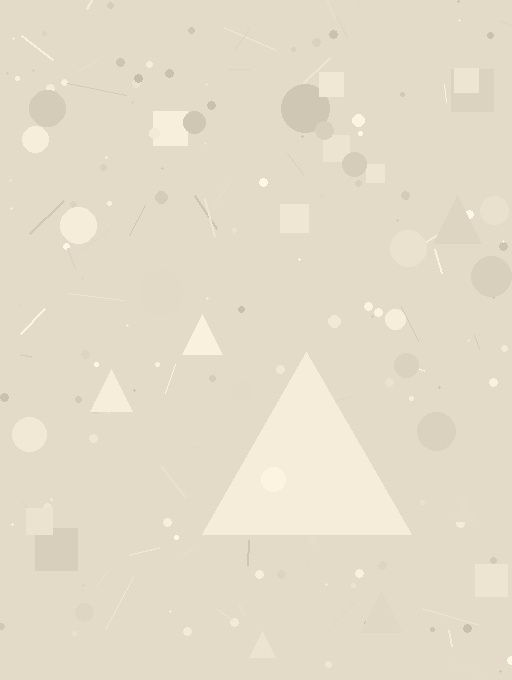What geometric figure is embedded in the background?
A triangle is embedded in the background.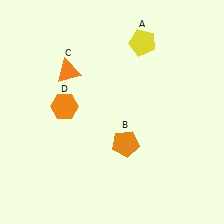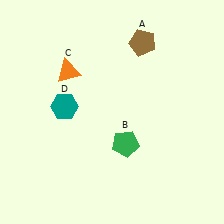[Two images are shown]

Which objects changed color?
A changed from yellow to brown. B changed from orange to green. D changed from orange to teal.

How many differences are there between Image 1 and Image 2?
There are 3 differences between the two images.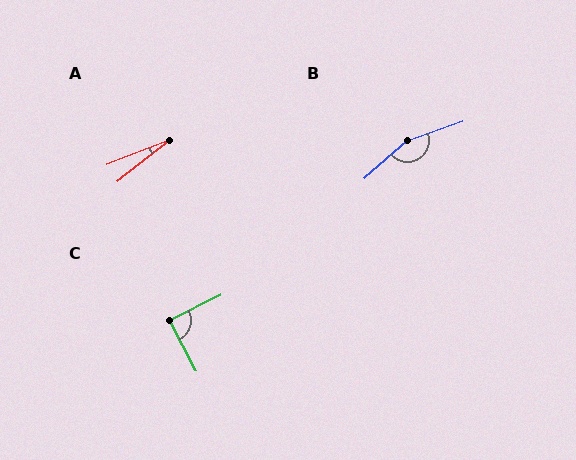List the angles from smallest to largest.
A (17°), C (90°), B (158°).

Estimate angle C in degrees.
Approximately 90 degrees.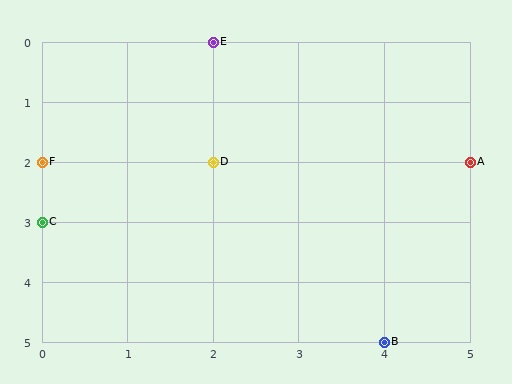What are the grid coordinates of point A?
Point A is at grid coordinates (5, 2).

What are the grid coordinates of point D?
Point D is at grid coordinates (2, 2).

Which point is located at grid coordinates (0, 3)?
Point C is at (0, 3).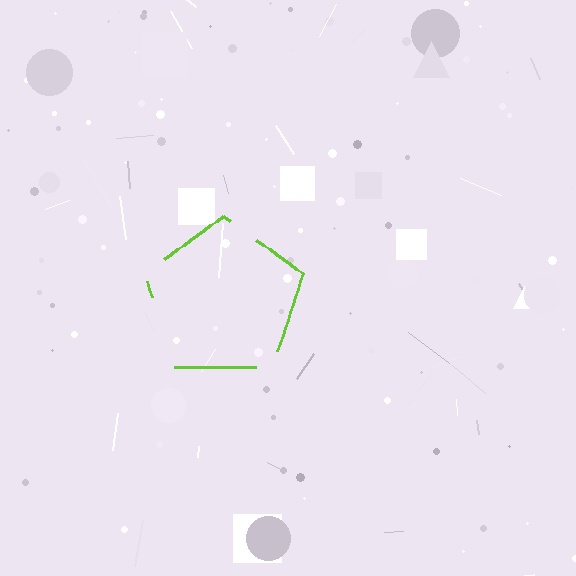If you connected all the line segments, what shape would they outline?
They would outline a pentagon.